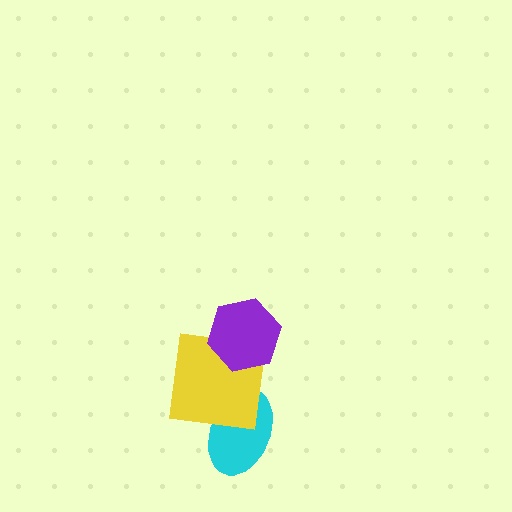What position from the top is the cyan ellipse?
The cyan ellipse is 3rd from the top.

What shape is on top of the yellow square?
The purple hexagon is on top of the yellow square.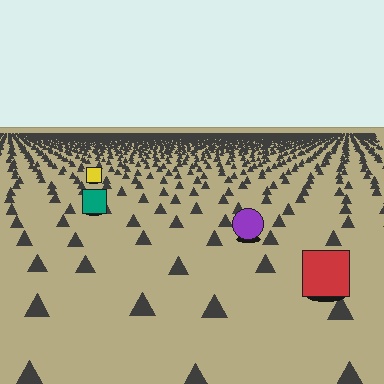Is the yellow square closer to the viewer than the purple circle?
No. The purple circle is closer — you can tell from the texture gradient: the ground texture is coarser near it.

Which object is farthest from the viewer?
The yellow square is farthest from the viewer. It appears smaller and the ground texture around it is denser.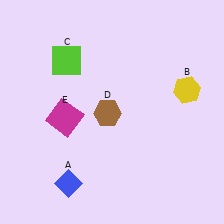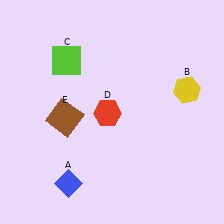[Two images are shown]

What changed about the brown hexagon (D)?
In Image 1, D is brown. In Image 2, it changed to red.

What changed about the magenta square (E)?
In Image 1, E is magenta. In Image 2, it changed to brown.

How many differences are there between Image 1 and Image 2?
There are 2 differences between the two images.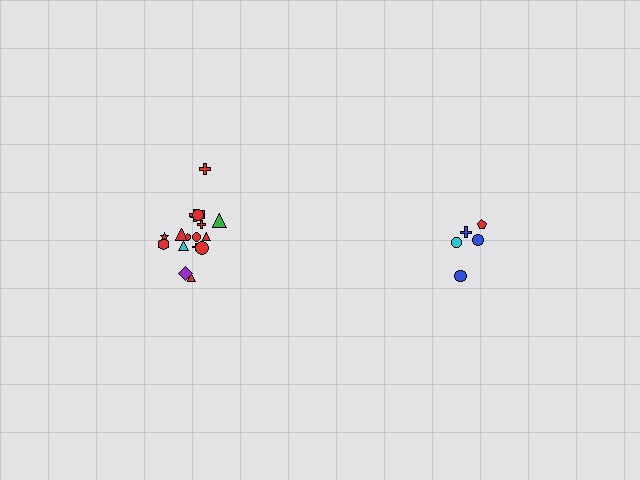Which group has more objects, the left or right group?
The left group.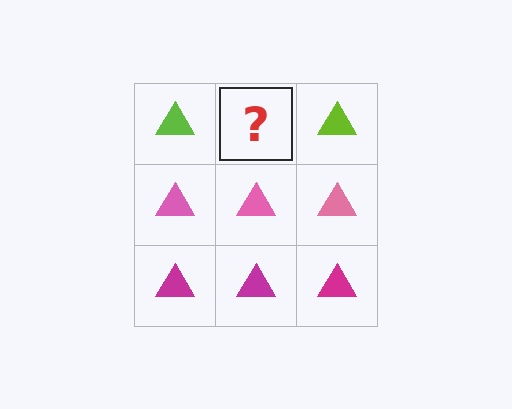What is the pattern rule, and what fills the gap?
The rule is that each row has a consistent color. The gap should be filled with a lime triangle.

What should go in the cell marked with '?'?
The missing cell should contain a lime triangle.